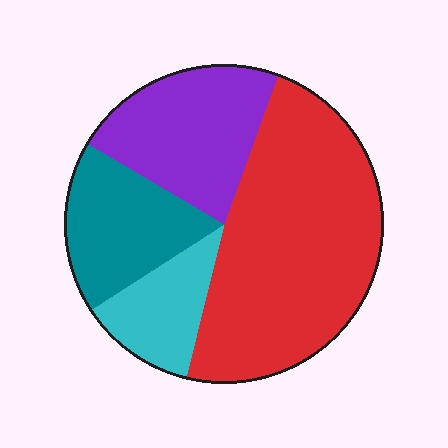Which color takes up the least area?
Cyan, at roughly 10%.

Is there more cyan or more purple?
Purple.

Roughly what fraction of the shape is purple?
Purple covers about 20% of the shape.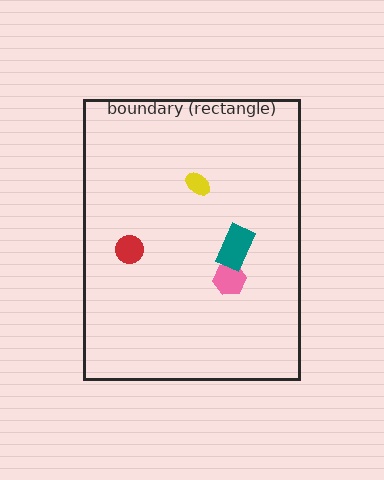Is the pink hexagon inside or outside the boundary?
Inside.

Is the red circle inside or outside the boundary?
Inside.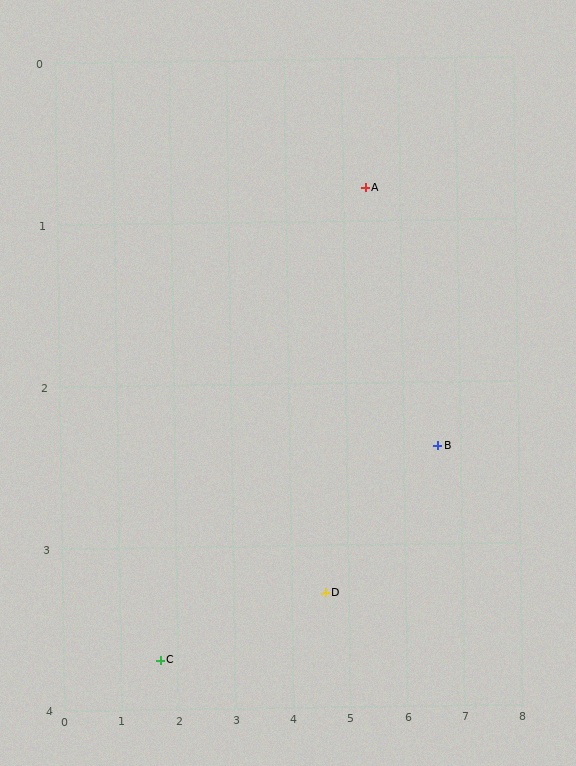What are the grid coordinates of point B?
Point B is at approximately (6.6, 2.4).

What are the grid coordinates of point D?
Point D is at approximately (4.6, 3.3).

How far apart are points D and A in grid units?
Points D and A are about 2.6 grid units apart.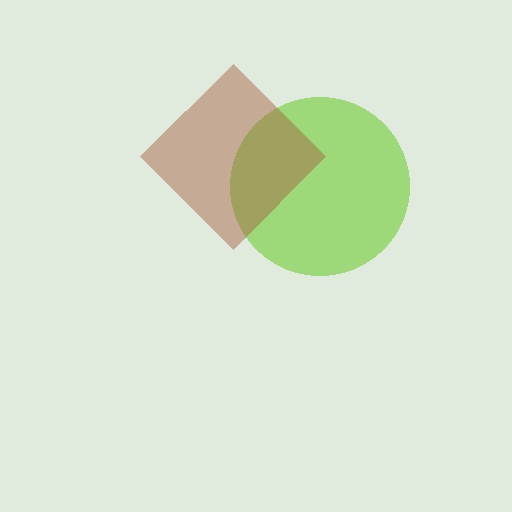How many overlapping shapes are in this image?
There are 2 overlapping shapes in the image.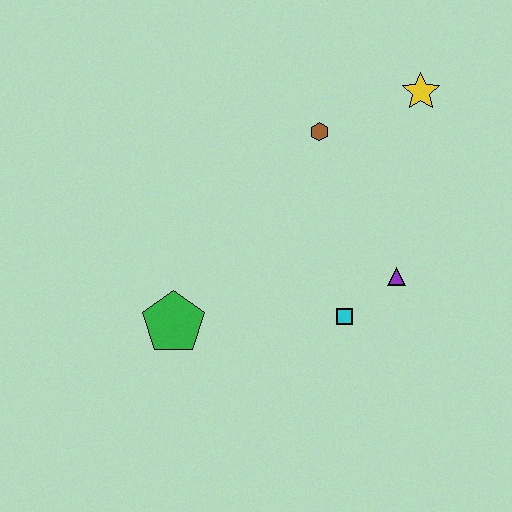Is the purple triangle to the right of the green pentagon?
Yes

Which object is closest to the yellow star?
The brown hexagon is closest to the yellow star.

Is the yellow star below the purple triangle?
No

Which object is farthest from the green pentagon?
The yellow star is farthest from the green pentagon.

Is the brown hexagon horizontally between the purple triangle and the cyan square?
No